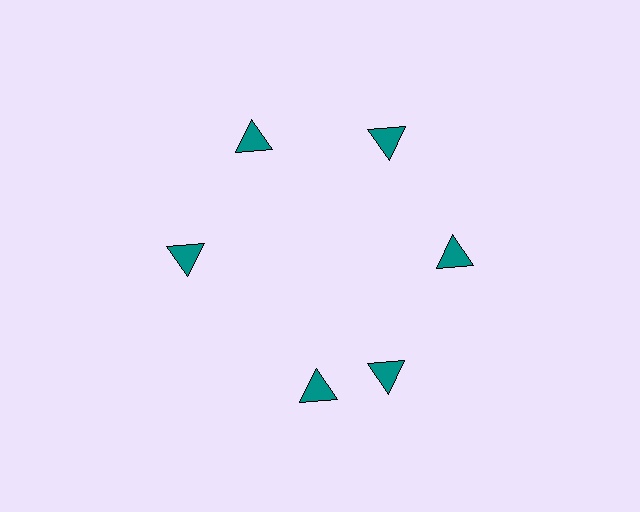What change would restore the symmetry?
The symmetry would be restored by rotating it back into even spacing with its neighbors so that all 6 triangles sit at equal angles and equal distance from the center.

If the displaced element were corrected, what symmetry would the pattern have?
It would have 6-fold rotational symmetry — the pattern would map onto itself every 60 degrees.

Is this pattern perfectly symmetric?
No. The 6 teal triangles are arranged in a ring, but one element near the 7 o'clock position is rotated out of alignment along the ring, breaking the 6-fold rotational symmetry.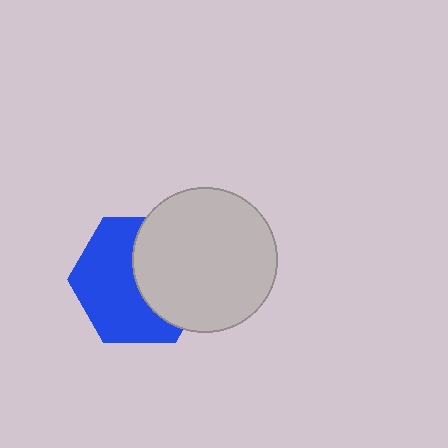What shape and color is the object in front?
The object in front is a light gray circle.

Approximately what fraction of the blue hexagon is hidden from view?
Roughly 44% of the blue hexagon is hidden behind the light gray circle.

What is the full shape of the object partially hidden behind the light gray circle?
The partially hidden object is a blue hexagon.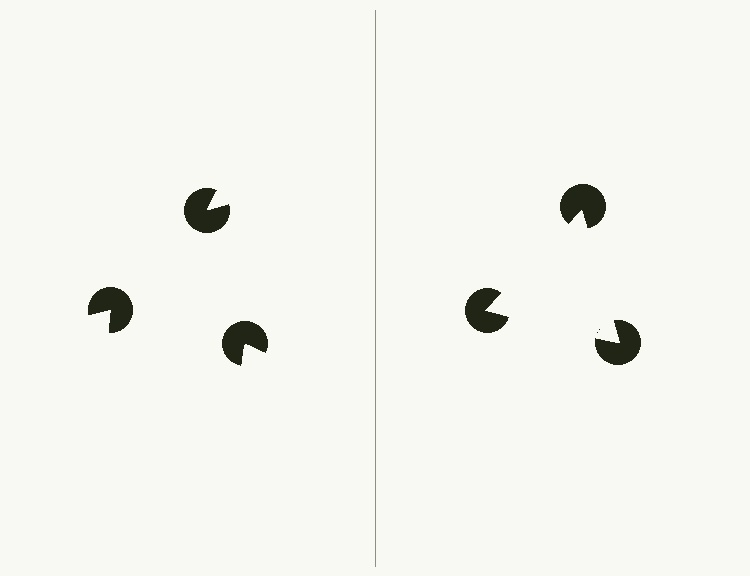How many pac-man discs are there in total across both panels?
6 — 3 on each side.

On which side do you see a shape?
An illusory triangle appears on the right side. On the left side the wedge cuts are rotated, so no coherent shape forms.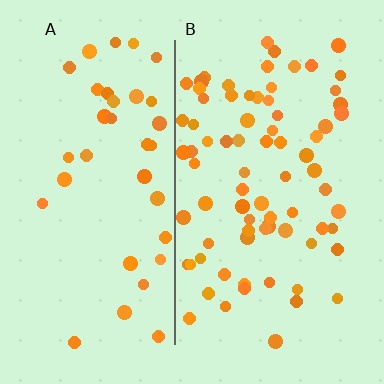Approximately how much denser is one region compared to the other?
Approximately 2.1× — region B over region A.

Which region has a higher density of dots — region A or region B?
B (the right).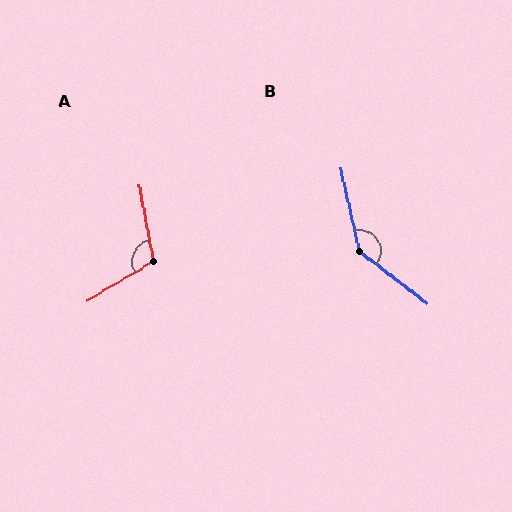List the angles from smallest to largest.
A (110°), B (140°).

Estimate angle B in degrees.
Approximately 140 degrees.